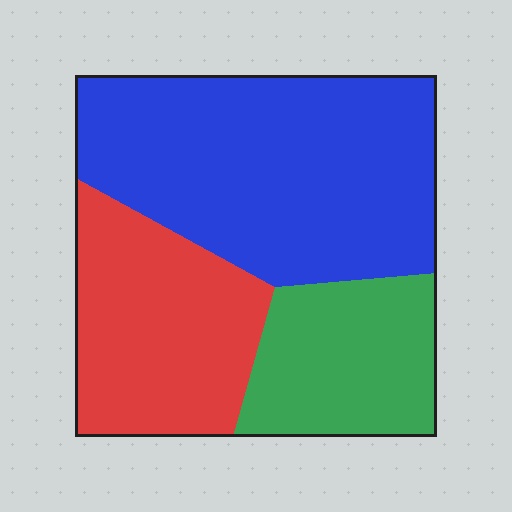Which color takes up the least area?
Green, at roughly 20%.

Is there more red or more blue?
Blue.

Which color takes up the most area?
Blue, at roughly 50%.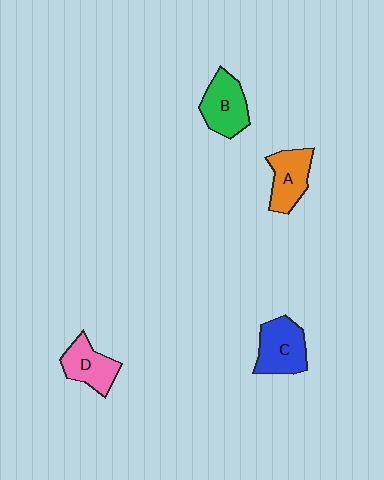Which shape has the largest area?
Shape C (blue).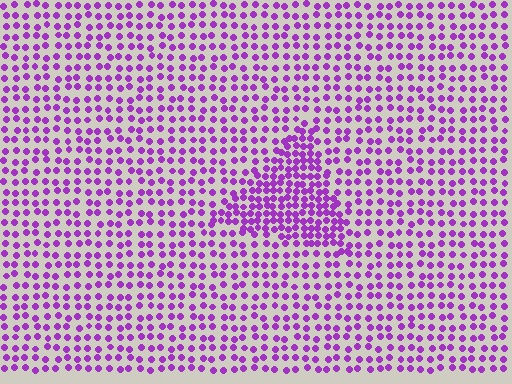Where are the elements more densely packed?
The elements are more densely packed inside the triangle boundary.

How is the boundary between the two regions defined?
The boundary is defined by a change in element density (approximately 1.9x ratio). All elements are the same color, size, and shape.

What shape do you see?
I see a triangle.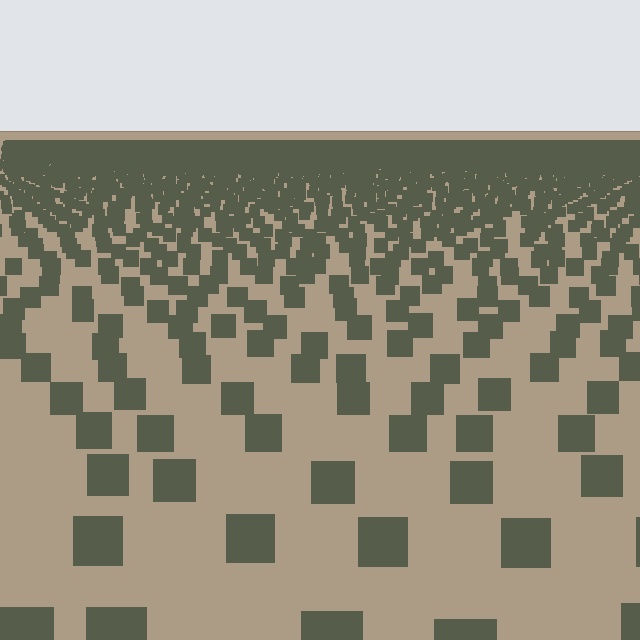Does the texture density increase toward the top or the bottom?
Density increases toward the top.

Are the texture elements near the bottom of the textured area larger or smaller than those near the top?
Larger. Near the bottom, elements are closer to the viewer and appear at a bigger on-screen size.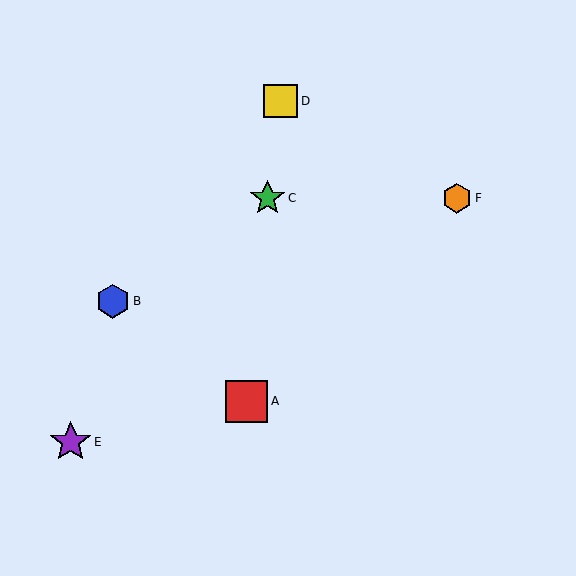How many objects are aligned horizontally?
2 objects (C, F) are aligned horizontally.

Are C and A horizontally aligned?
No, C is at y≈198 and A is at y≈401.